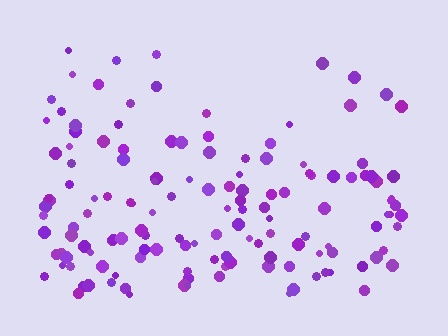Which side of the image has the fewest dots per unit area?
The top.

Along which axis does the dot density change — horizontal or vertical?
Vertical.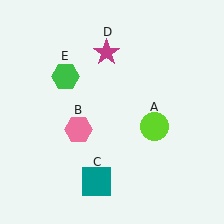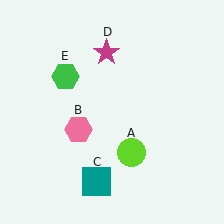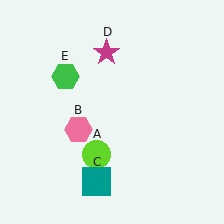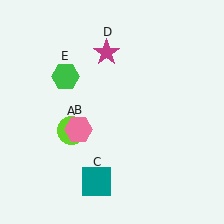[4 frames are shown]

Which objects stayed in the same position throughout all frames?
Pink hexagon (object B) and teal square (object C) and magenta star (object D) and green hexagon (object E) remained stationary.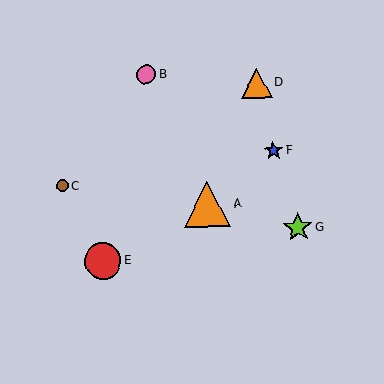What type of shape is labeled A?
Shape A is an orange triangle.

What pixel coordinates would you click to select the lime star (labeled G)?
Click at (298, 228) to select the lime star G.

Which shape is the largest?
The orange triangle (labeled A) is the largest.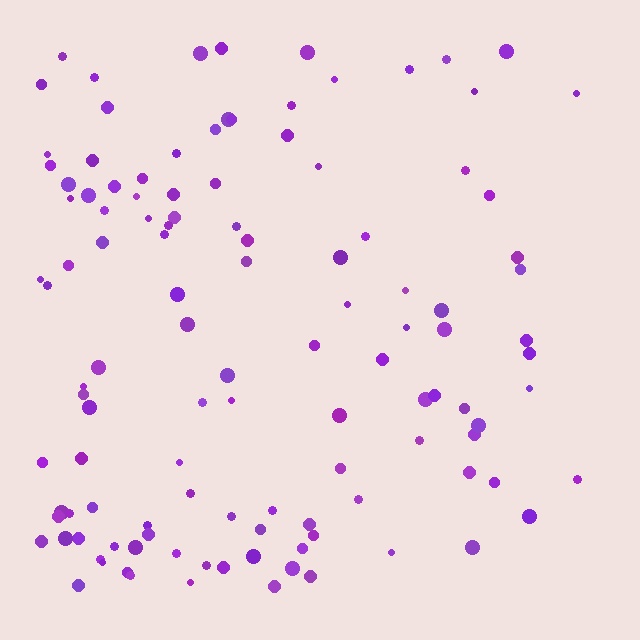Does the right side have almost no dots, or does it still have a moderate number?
Still a moderate number, just noticeably fewer than the left.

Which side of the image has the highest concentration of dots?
The left.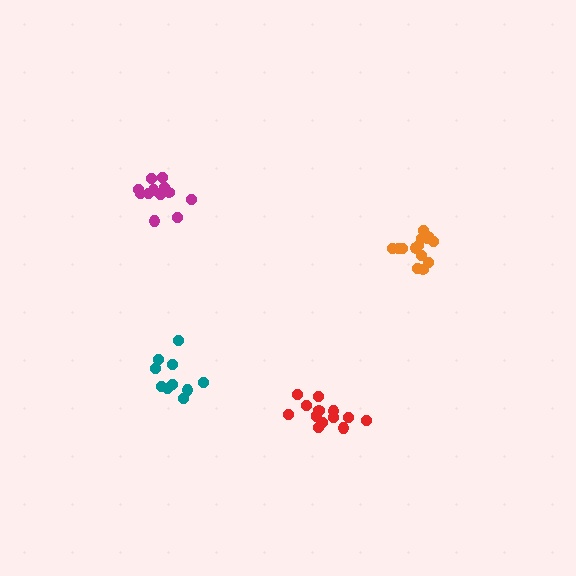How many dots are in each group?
Group 1: 14 dots, Group 2: 12 dots, Group 3: 14 dots, Group 4: 10 dots (50 total).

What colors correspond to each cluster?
The clusters are colored: orange, magenta, red, teal.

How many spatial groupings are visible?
There are 4 spatial groupings.